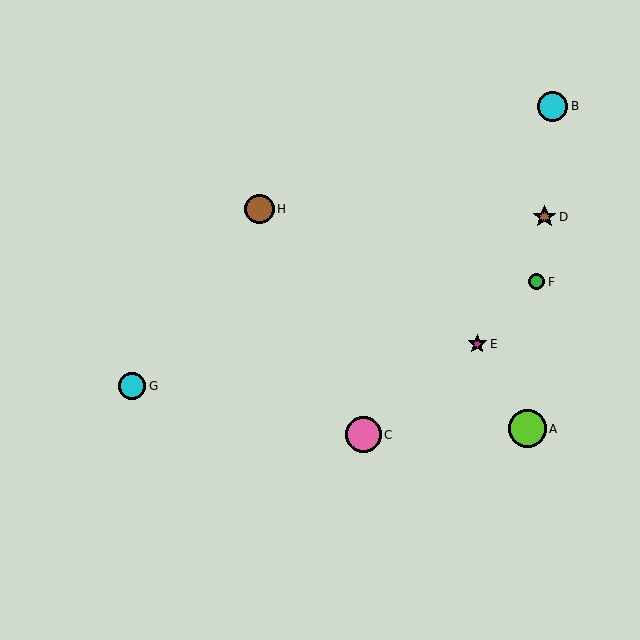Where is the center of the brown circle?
The center of the brown circle is at (259, 209).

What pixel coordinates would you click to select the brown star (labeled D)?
Click at (545, 217) to select the brown star D.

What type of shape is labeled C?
Shape C is a pink circle.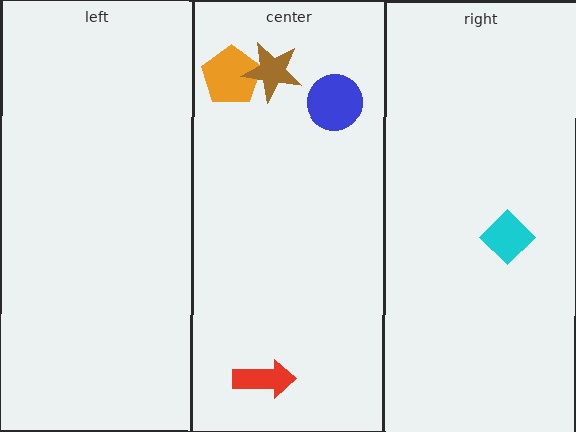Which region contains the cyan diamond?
The right region.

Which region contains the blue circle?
The center region.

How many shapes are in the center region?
4.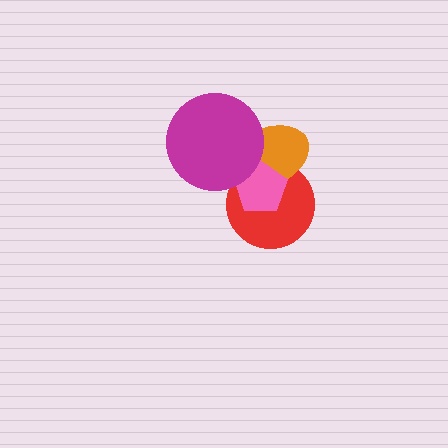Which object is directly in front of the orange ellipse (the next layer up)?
The pink pentagon is directly in front of the orange ellipse.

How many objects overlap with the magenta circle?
2 objects overlap with the magenta circle.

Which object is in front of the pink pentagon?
The magenta circle is in front of the pink pentagon.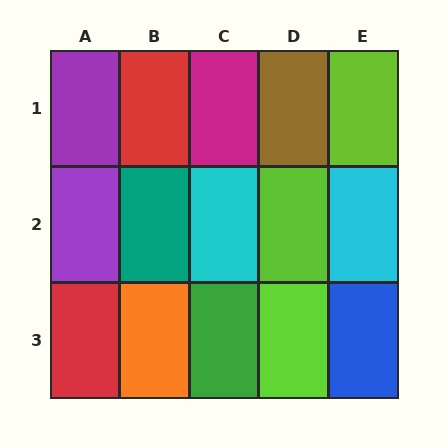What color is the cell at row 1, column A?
Purple.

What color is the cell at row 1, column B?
Red.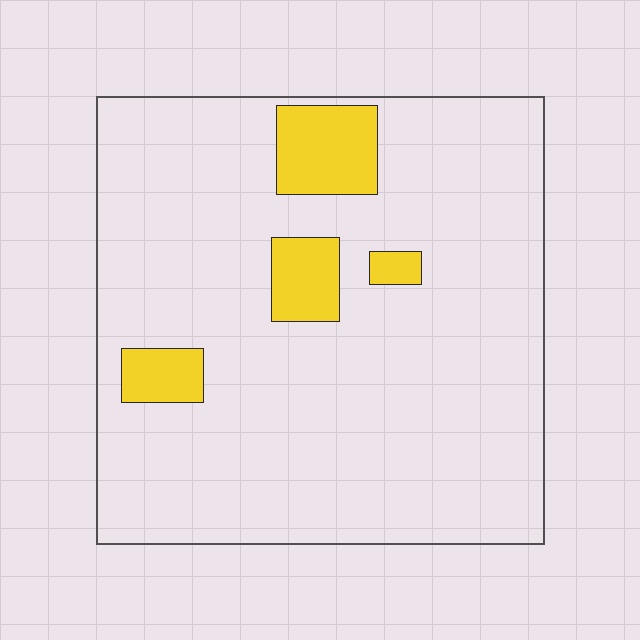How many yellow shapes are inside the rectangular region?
4.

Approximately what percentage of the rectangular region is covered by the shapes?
Approximately 10%.